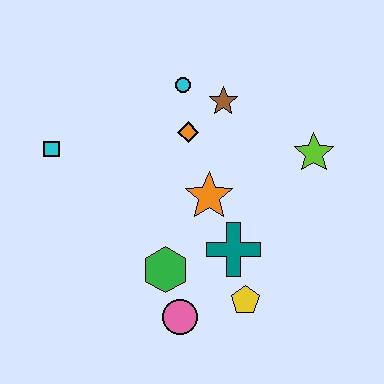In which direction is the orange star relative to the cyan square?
The orange star is to the right of the cyan square.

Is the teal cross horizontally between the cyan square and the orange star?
No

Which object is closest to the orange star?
The teal cross is closest to the orange star.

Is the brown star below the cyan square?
No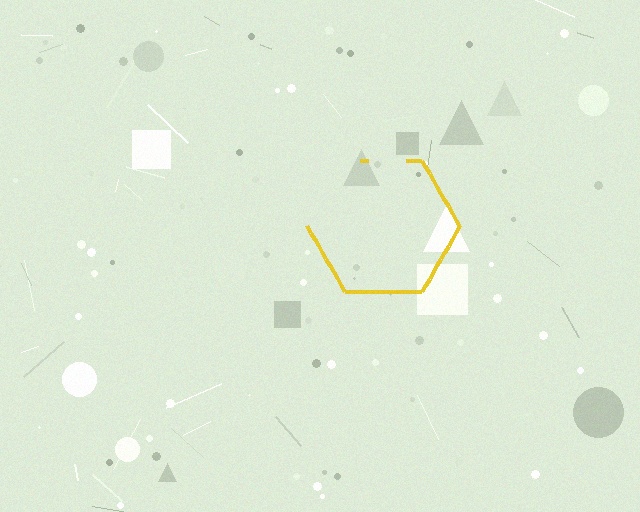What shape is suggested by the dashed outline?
The dashed outline suggests a hexagon.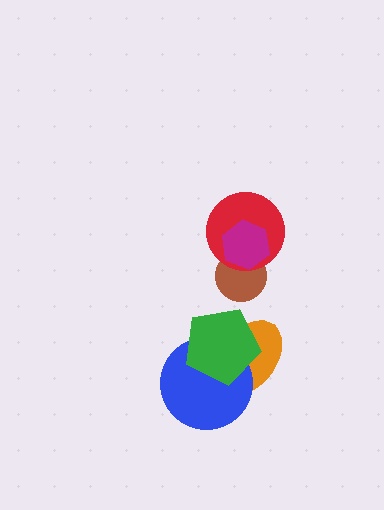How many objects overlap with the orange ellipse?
2 objects overlap with the orange ellipse.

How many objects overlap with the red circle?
2 objects overlap with the red circle.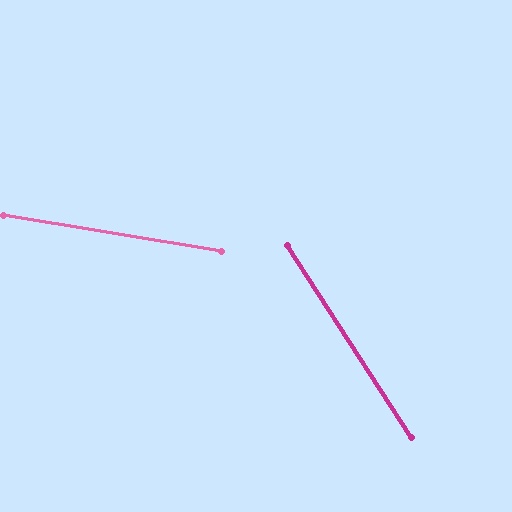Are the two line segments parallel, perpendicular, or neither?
Neither parallel nor perpendicular — they differ by about 48°.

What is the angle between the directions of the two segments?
Approximately 48 degrees.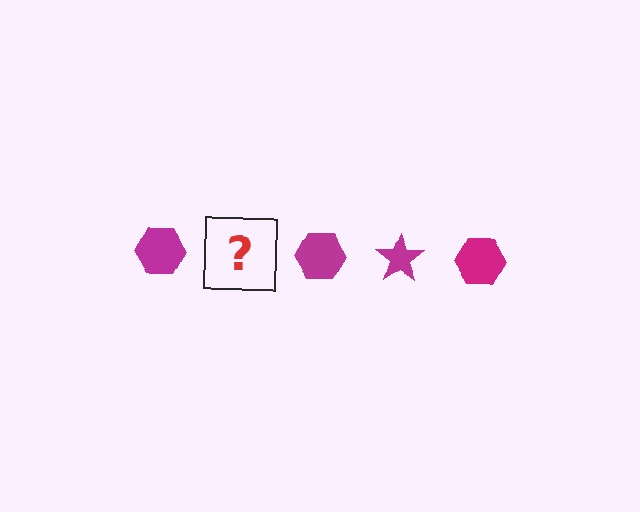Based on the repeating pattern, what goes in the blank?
The blank should be a magenta star.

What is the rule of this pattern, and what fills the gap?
The rule is that the pattern cycles through hexagon, star shapes in magenta. The gap should be filled with a magenta star.